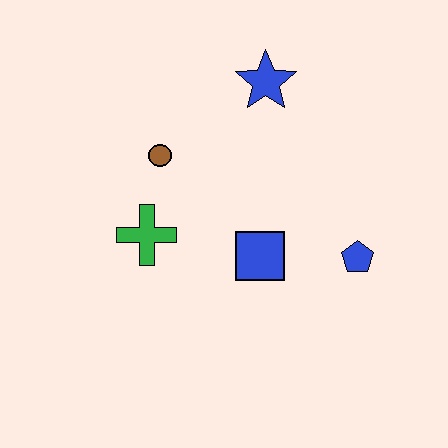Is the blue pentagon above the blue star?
No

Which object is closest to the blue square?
The blue pentagon is closest to the blue square.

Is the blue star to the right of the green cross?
Yes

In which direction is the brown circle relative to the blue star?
The brown circle is to the left of the blue star.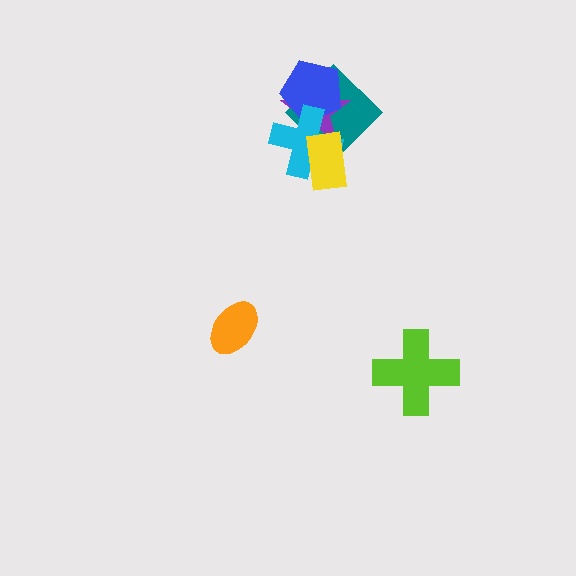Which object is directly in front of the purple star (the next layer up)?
The blue pentagon is directly in front of the purple star.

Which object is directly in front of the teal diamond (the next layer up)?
The purple star is directly in front of the teal diamond.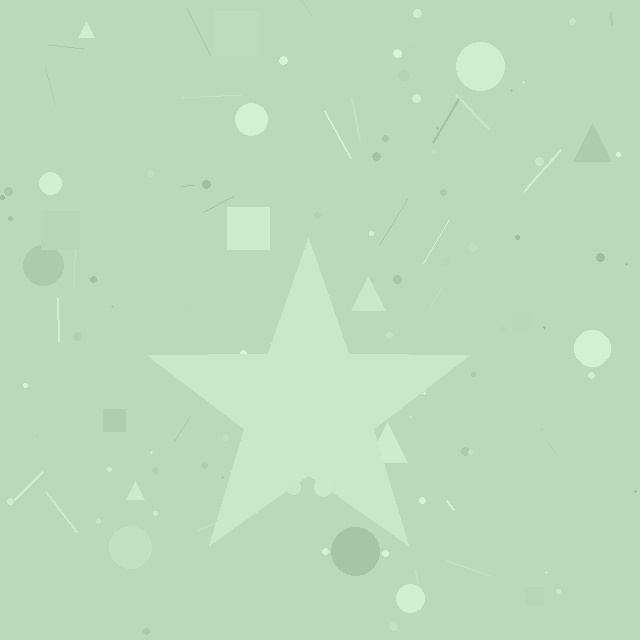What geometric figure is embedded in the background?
A star is embedded in the background.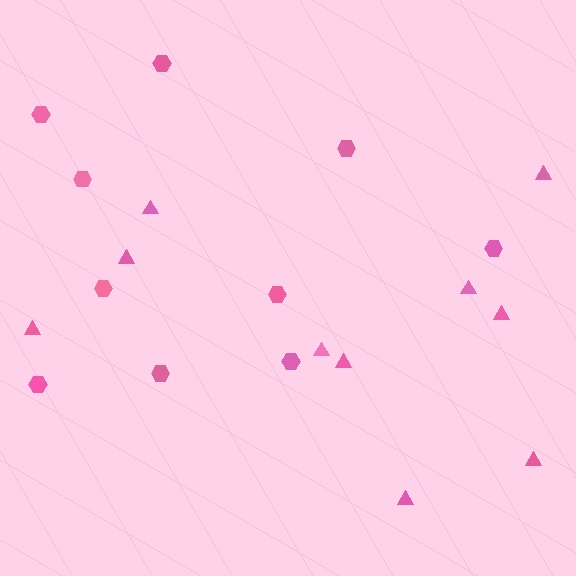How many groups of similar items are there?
There are 2 groups: one group of hexagons (10) and one group of triangles (10).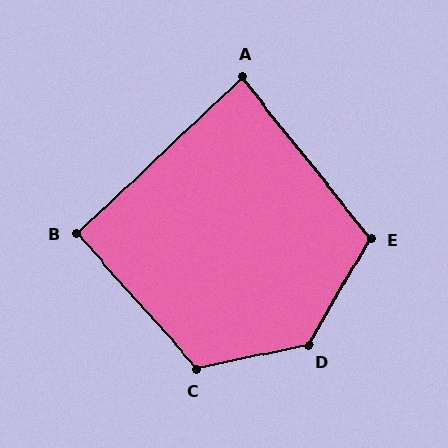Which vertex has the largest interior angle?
D, at approximately 133 degrees.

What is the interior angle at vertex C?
Approximately 119 degrees (obtuse).